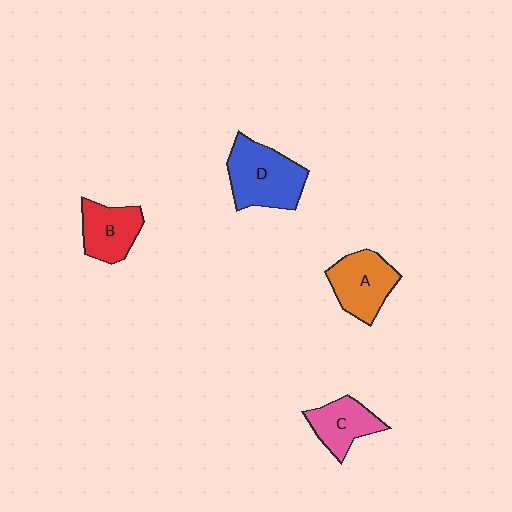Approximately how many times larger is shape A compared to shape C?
Approximately 1.3 times.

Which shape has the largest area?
Shape D (blue).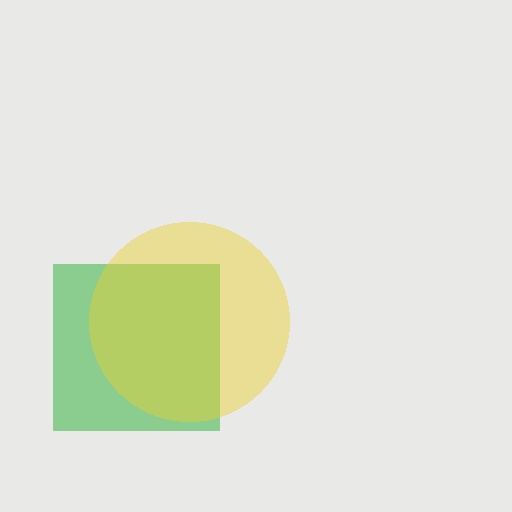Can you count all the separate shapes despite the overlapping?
Yes, there are 2 separate shapes.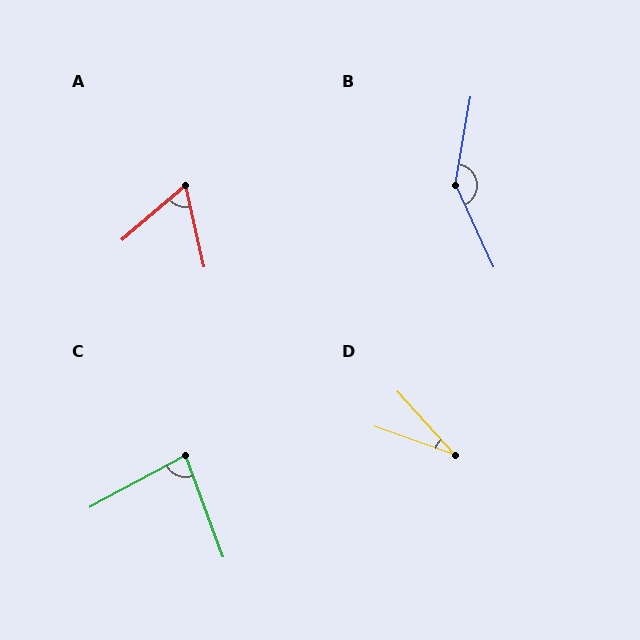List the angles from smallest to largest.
D (29°), A (62°), C (82°), B (145°).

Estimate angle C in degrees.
Approximately 82 degrees.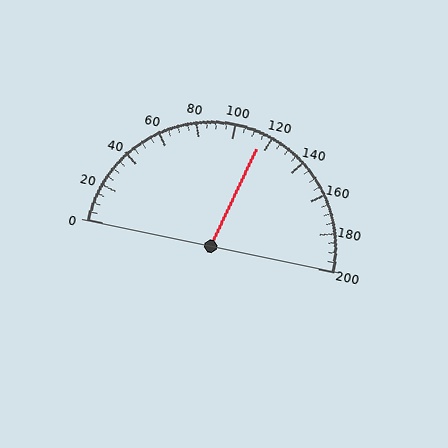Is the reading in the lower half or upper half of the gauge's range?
The reading is in the upper half of the range (0 to 200).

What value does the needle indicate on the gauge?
The needle indicates approximately 115.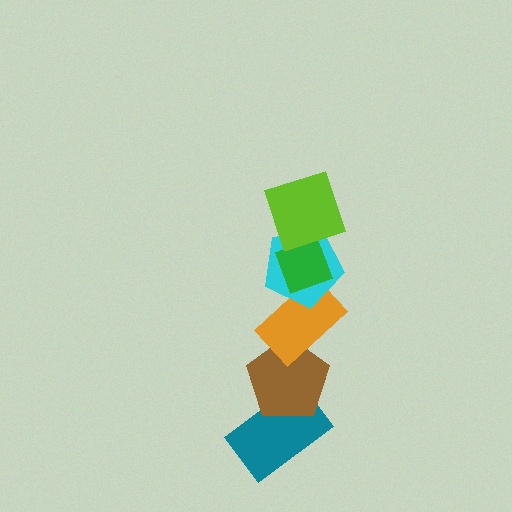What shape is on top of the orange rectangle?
The cyan pentagon is on top of the orange rectangle.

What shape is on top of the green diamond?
The lime square is on top of the green diamond.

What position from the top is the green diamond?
The green diamond is 2nd from the top.